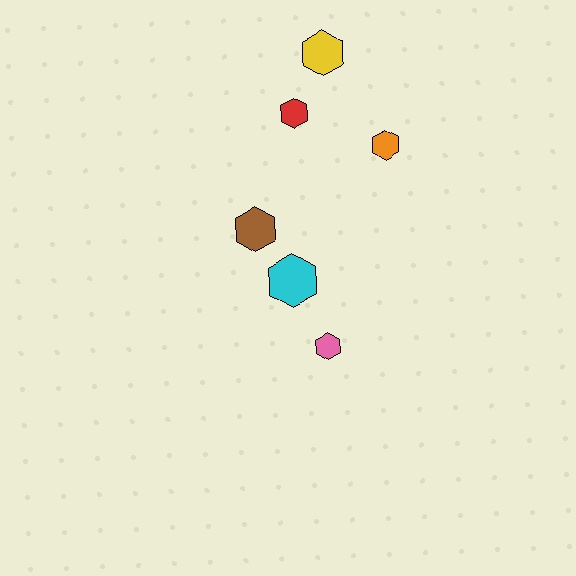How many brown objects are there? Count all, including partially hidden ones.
There is 1 brown object.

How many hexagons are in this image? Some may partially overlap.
There are 6 hexagons.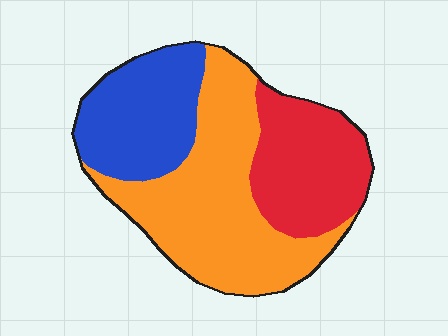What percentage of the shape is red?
Red covers 27% of the shape.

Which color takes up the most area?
Orange, at roughly 45%.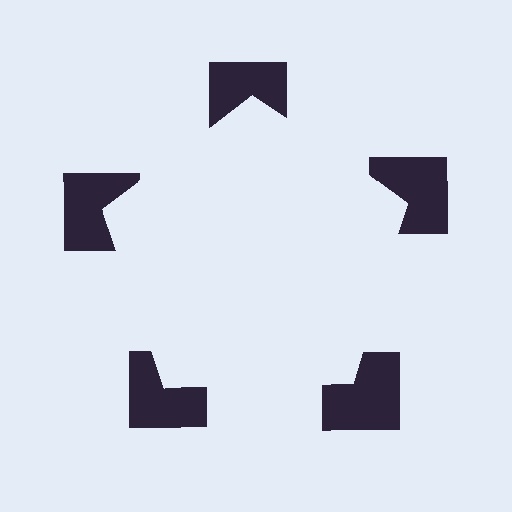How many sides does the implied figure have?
5 sides.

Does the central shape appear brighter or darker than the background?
It typically appears slightly brighter than the background, even though no actual brightness change is drawn.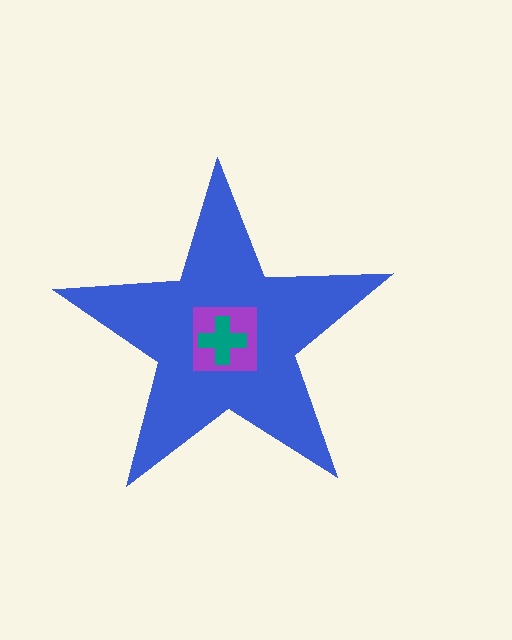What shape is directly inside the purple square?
The teal cross.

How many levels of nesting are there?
3.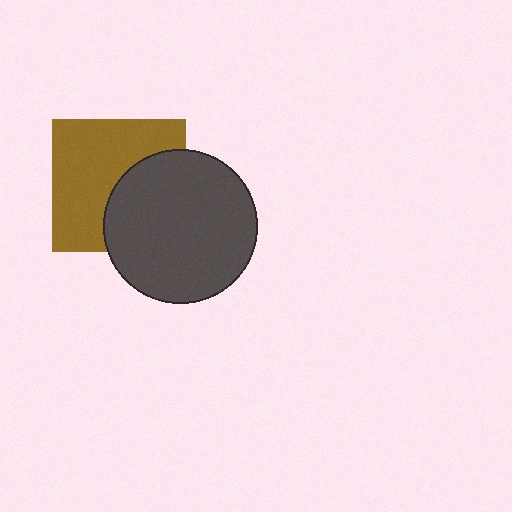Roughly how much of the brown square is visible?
About half of it is visible (roughly 60%).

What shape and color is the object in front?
The object in front is a dark gray circle.